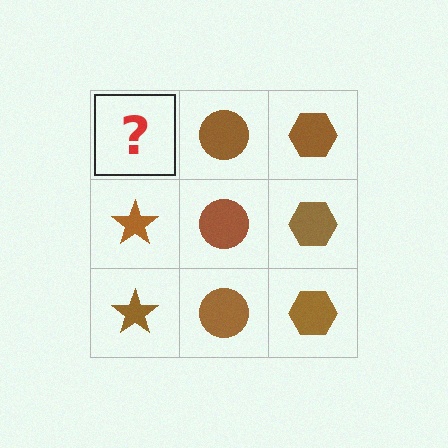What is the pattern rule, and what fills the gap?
The rule is that each column has a consistent shape. The gap should be filled with a brown star.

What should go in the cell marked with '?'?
The missing cell should contain a brown star.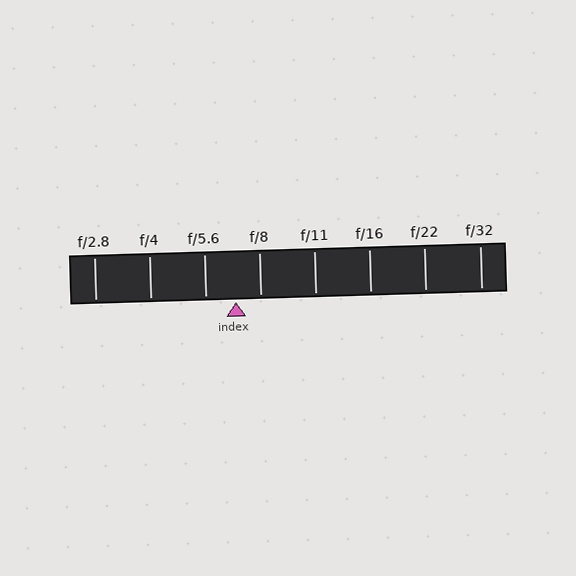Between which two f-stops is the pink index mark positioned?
The index mark is between f/5.6 and f/8.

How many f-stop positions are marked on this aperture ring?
There are 8 f-stop positions marked.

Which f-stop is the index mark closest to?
The index mark is closest to f/8.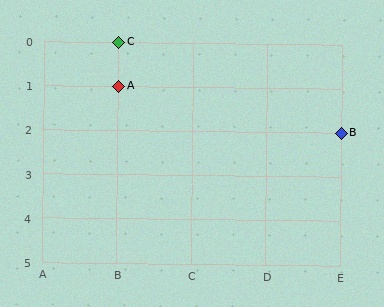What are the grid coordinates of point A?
Point A is at grid coordinates (B, 1).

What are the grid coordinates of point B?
Point B is at grid coordinates (E, 2).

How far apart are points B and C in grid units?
Points B and C are 3 columns and 2 rows apart (about 3.6 grid units diagonally).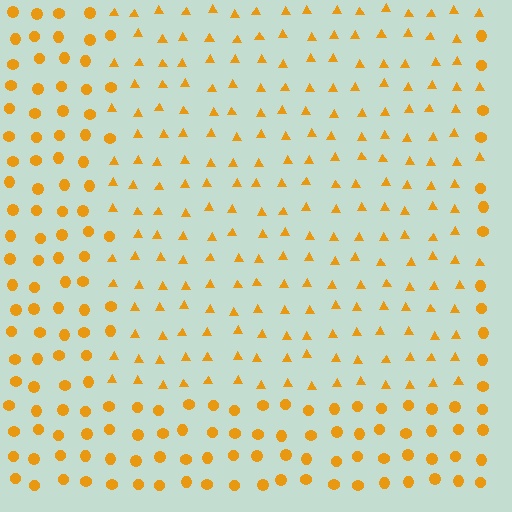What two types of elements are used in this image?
The image uses triangles inside the rectangle region and circles outside it.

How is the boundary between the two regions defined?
The boundary is defined by a change in element shape: triangles inside vs. circles outside. All elements share the same color and spacing.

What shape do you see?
I see a rectangle.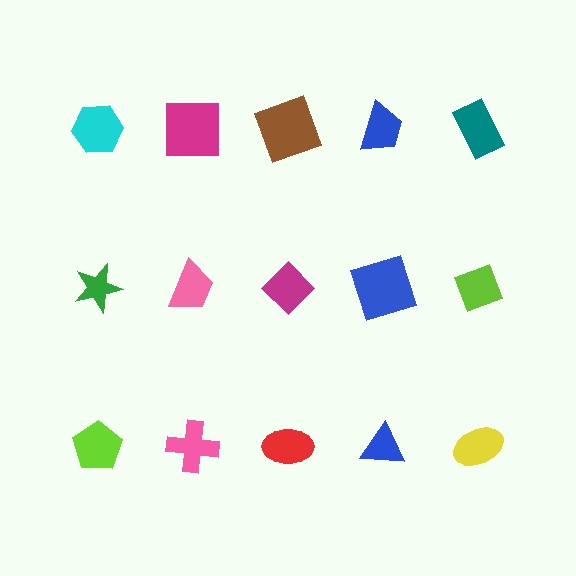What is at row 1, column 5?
A teal rectangle.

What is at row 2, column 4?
A blue square.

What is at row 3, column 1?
A lime pentagon.